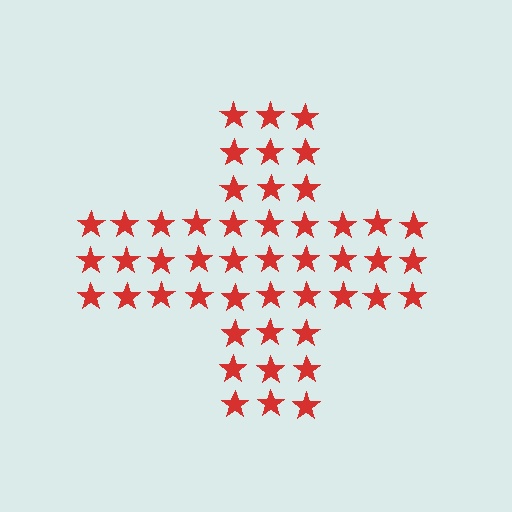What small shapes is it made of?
It is made of small stars.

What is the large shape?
The large shape is a cross.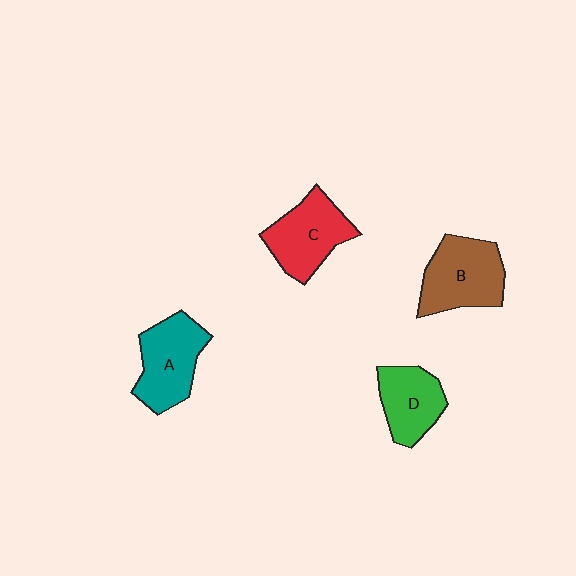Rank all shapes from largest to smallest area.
From largest to smallest: B (brown), A (teal), C (red), D (green).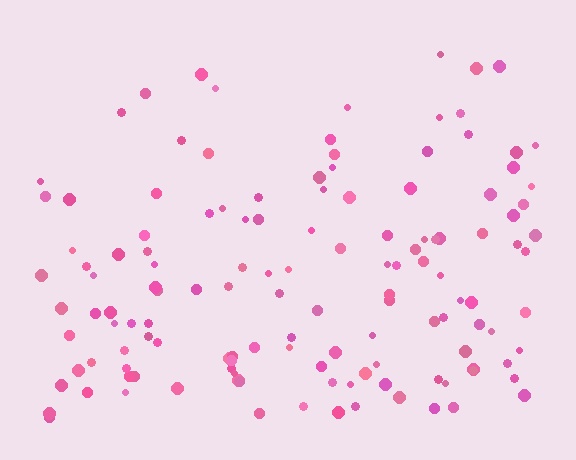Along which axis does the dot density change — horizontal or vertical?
Vertical.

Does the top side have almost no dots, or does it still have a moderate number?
Still a moderate number, just noticeably fewer than the bottom.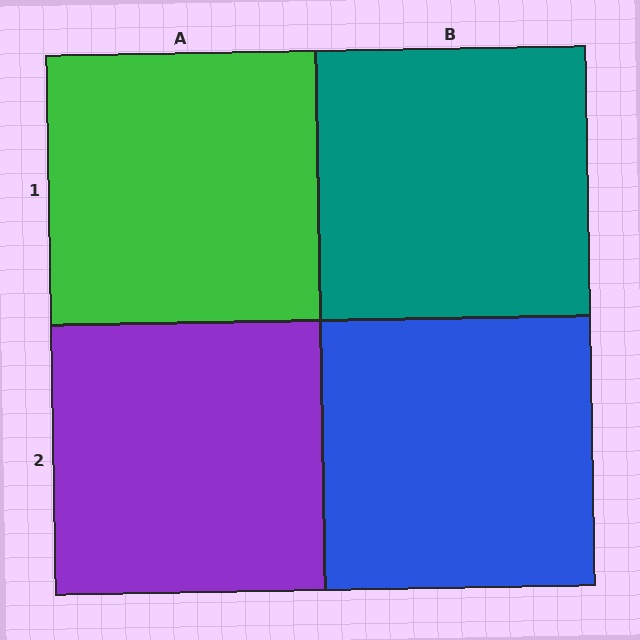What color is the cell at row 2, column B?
Blue.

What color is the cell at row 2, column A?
Purple.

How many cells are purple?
1 cell is purple.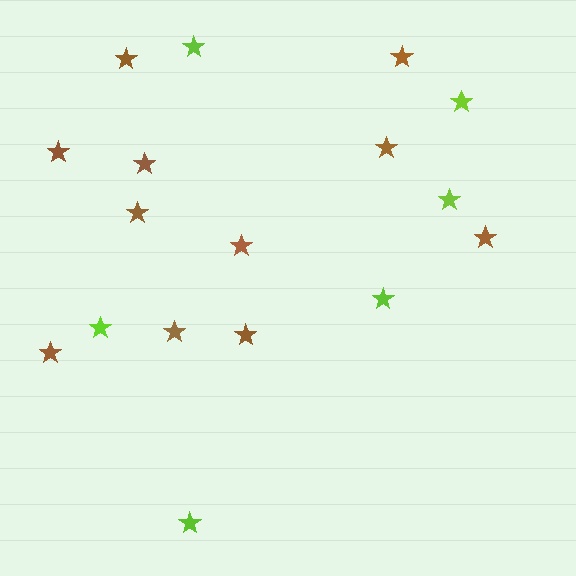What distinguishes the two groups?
There are 2 groups: one group of brown stars (11) and one group of lime stars (6).